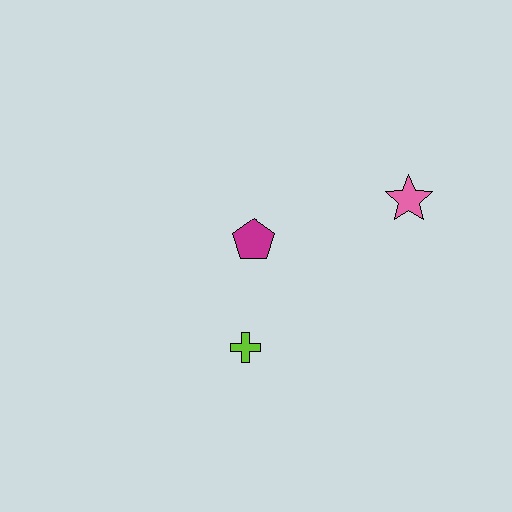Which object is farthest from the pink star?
The lime cross is farthest from the pink star.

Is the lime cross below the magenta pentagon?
Yes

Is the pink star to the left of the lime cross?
No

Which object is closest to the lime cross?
The magenta pentagon is closest to the lime cross.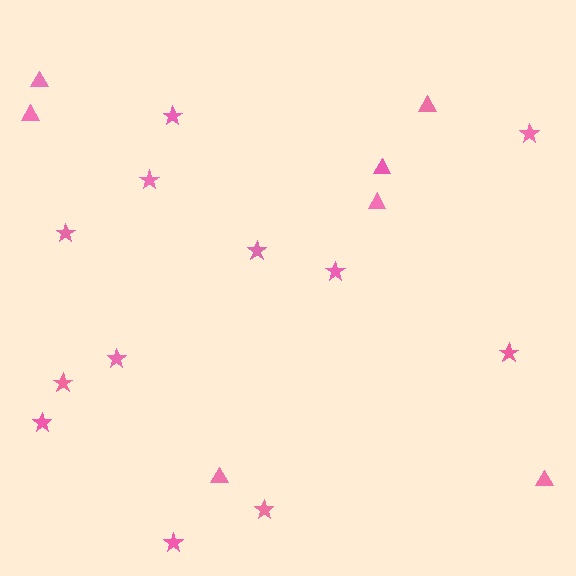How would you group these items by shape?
There are 2 groups: one group of triangles (7) and one group of stars (12).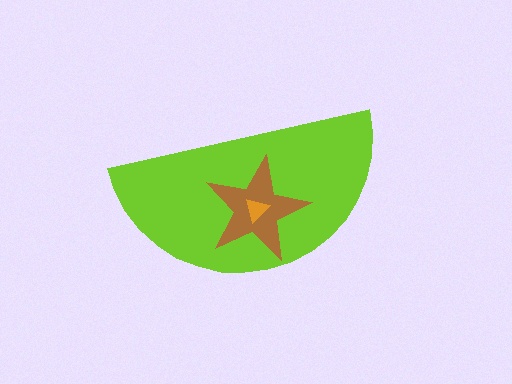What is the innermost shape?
The orange triangle.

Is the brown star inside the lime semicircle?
Yes.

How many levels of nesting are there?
3.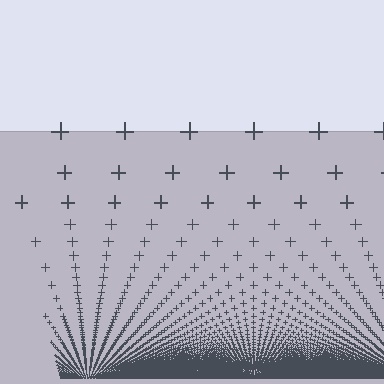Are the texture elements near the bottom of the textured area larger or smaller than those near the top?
Smaller. The gradient is inverted — elements near the bottom are smaller and denser.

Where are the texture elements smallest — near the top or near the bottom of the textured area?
Near the bottom.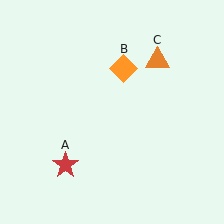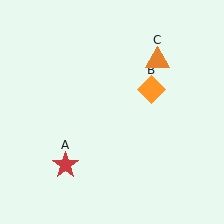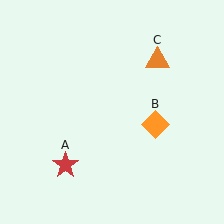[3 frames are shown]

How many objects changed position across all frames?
1 object changed position: orange diamond (object B).